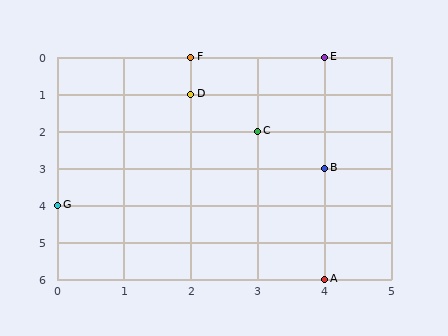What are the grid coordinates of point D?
Point D is at grid coordinates (2, 1).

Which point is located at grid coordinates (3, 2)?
Point C is at (3, 2).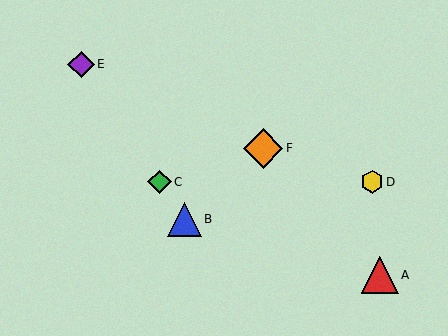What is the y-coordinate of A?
Object A is at y≈275.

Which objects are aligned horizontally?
Objects C, D are aligned horizontally.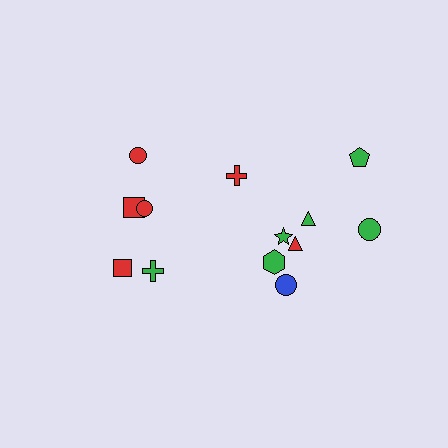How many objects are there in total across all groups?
There are 13 objects.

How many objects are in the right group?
There are 8 objects.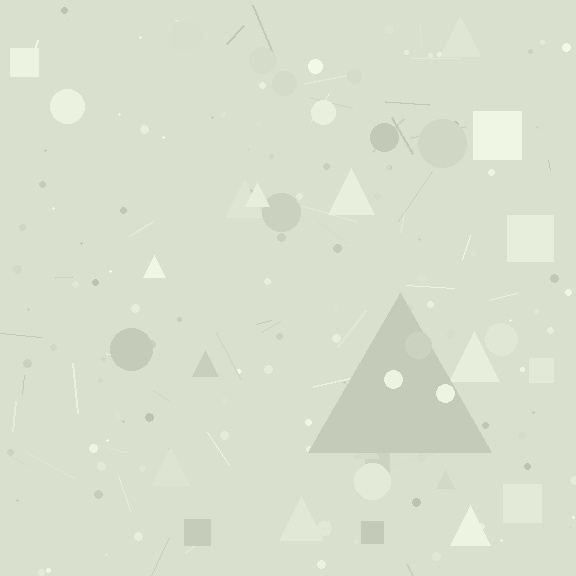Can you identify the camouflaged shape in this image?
The camouflaged shape is a triangle.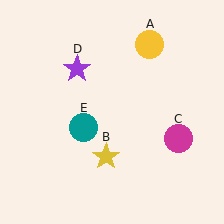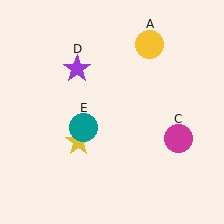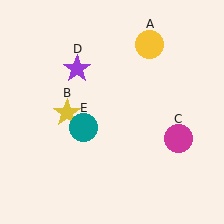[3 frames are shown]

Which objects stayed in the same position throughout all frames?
Yellow circle (object A) and magenta circle (object C) and purple star (object D) and teal circle (object E) remained stationary.